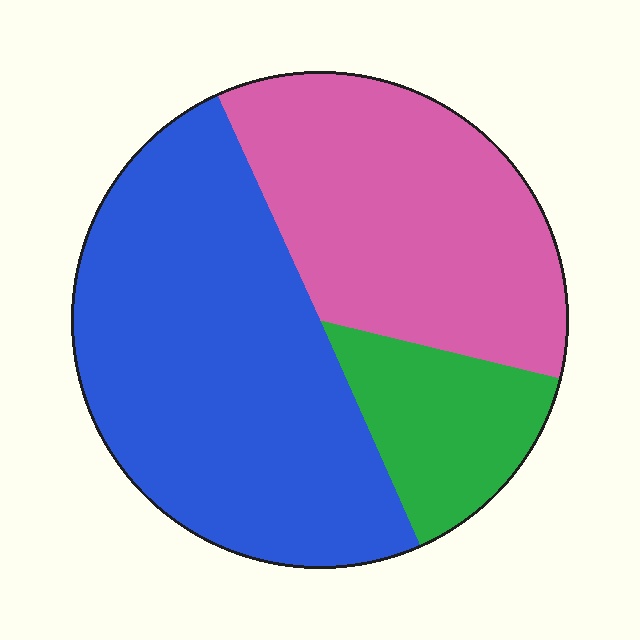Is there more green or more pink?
Pink.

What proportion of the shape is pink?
Pink covers about 35% of the shape.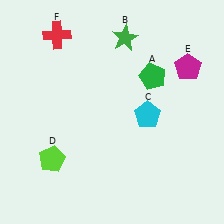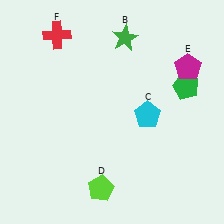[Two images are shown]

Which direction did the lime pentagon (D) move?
The lime pentagon (D) moved right.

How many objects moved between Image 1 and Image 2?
2 objects moved between the two images.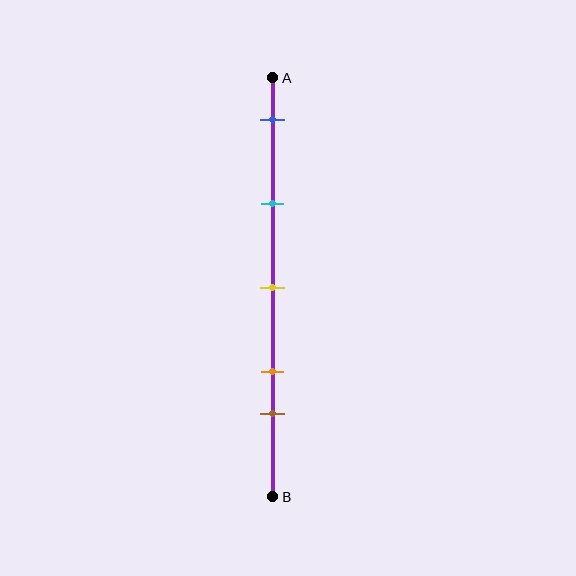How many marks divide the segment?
There are 5 marks dividing the segment.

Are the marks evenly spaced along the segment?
No, the marks are not evenly spaced.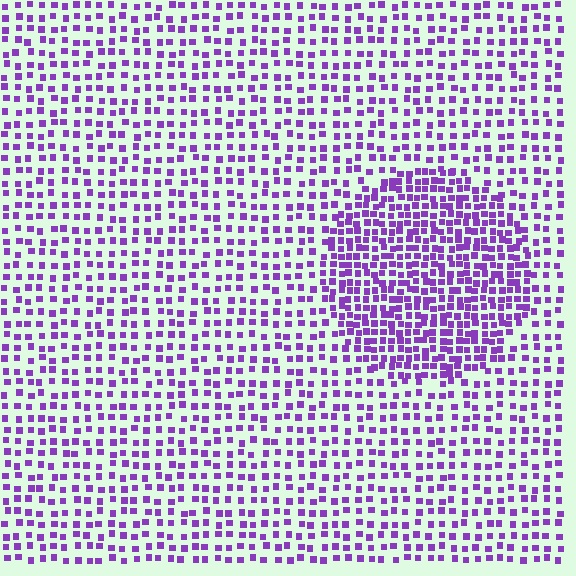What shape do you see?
I see a circle.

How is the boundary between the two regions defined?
The boundary is defined by a change in element density (approximately 2.0x ratio). All elements are the same color, size, and shape.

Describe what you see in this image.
The image contains small purple elements arranged at two different densities. A circle-shaped region is visible where the elements are more densely packed than the surrounding area.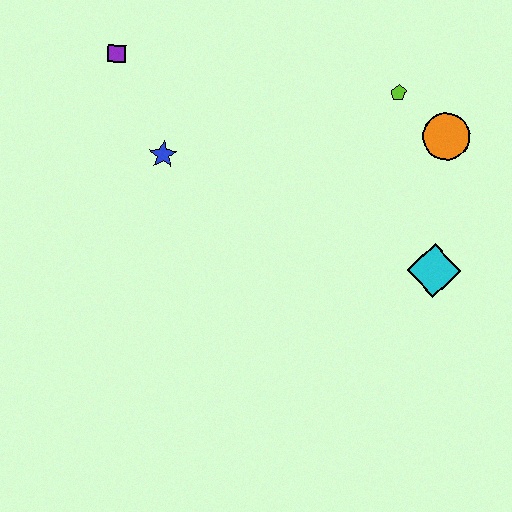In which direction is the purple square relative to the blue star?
The purple square is above the blue star.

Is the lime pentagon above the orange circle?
Yes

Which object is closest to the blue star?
The purple square is closest to the blue star.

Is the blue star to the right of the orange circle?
No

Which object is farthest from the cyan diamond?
The purple square is farthest from the cyan diamond.